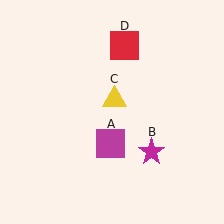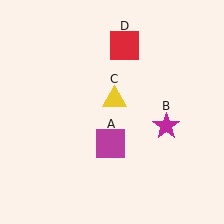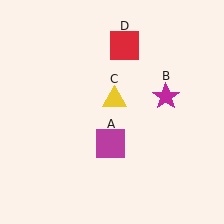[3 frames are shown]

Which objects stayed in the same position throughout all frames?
Magenta square (object A) and yellow triangle (object C) and red square (object D) remained stationary.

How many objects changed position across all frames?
1 object changed position: magenta star (object B).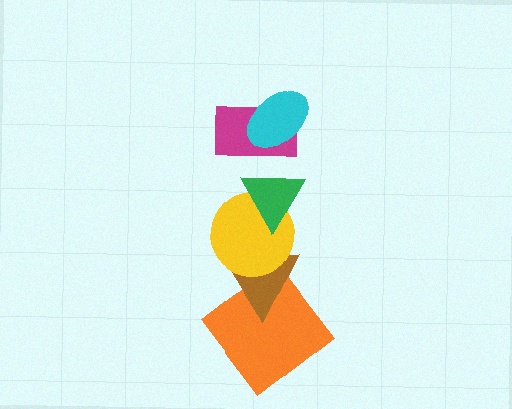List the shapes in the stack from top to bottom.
From top to bottom: the cyan ellipse, the magenta rectangle, the green triangle, the yellow circle, the brown triangle, the orange diamond.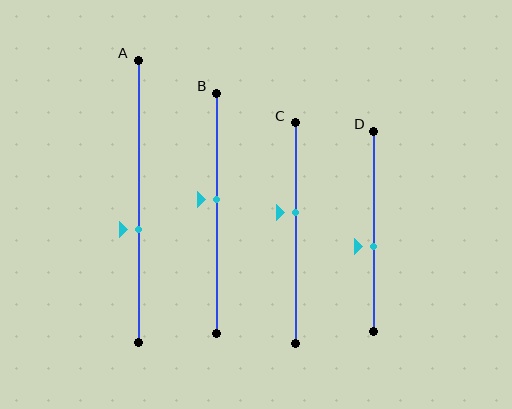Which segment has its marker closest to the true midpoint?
Segment B has its marker closest to the true midpoint.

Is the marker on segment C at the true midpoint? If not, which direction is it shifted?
No, the marker on segment C is shifted upward by about 9% of the segment length.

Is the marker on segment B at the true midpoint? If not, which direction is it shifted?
No, the marker on segment B is shifted upward by about 6% of the segment length.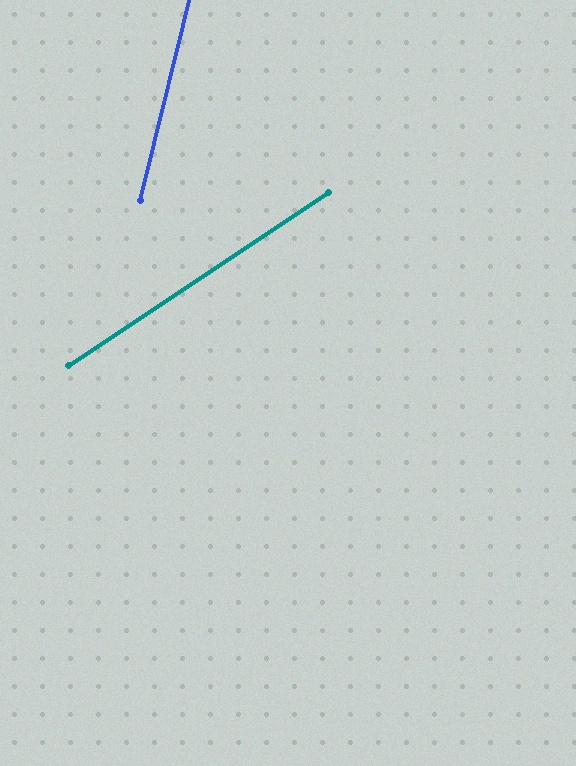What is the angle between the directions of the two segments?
Approximately 42 degrees.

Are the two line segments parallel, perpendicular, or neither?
Neither parallel nor perpendicular — they differ by about 42°.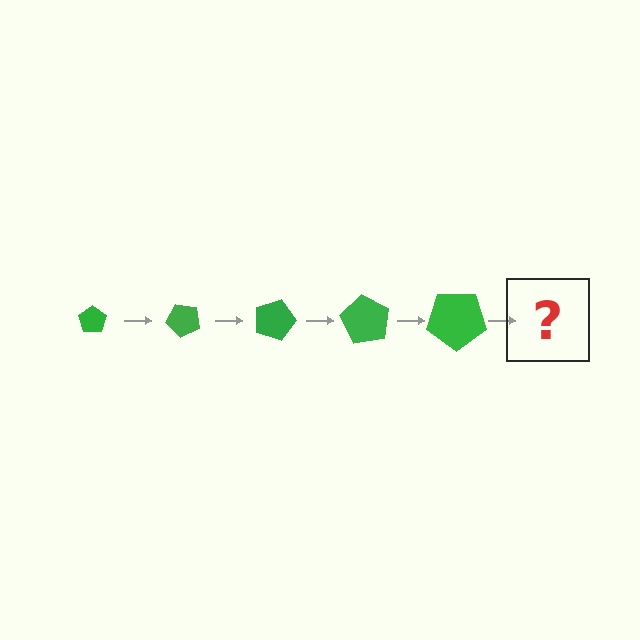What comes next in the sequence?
The next element should be a pentagon, larger than the previous one and rotated 225 degrees from the start.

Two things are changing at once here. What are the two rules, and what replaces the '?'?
The two rules are that the pentagon grows larger each step and it rotates 45 degrees each step. The '?' should be a pentagon, larger than the previous one and rotated 225 degrees from the start.